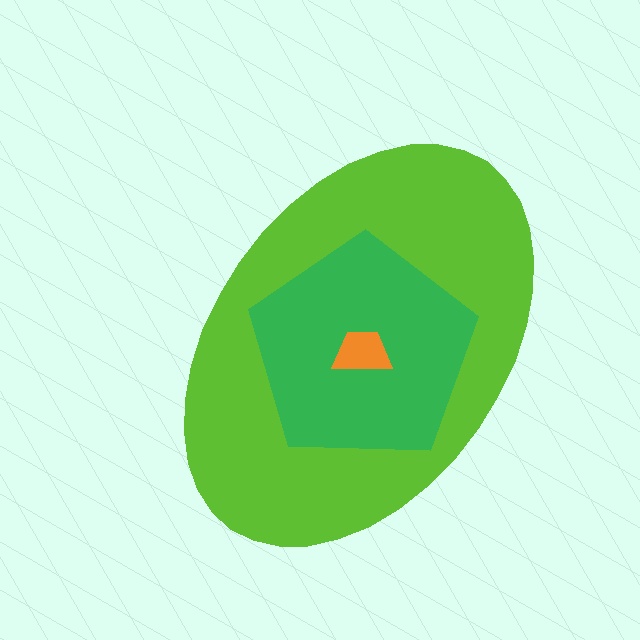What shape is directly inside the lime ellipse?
The green pentagon.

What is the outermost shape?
The lime ellipse.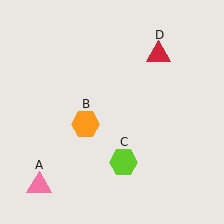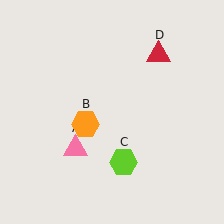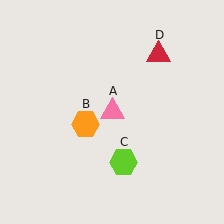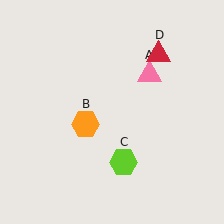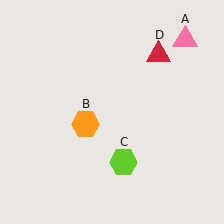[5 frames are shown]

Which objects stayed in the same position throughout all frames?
Orange hexagon (object B) and lime hexagon (object C) and red triangle (object D) remained stationary.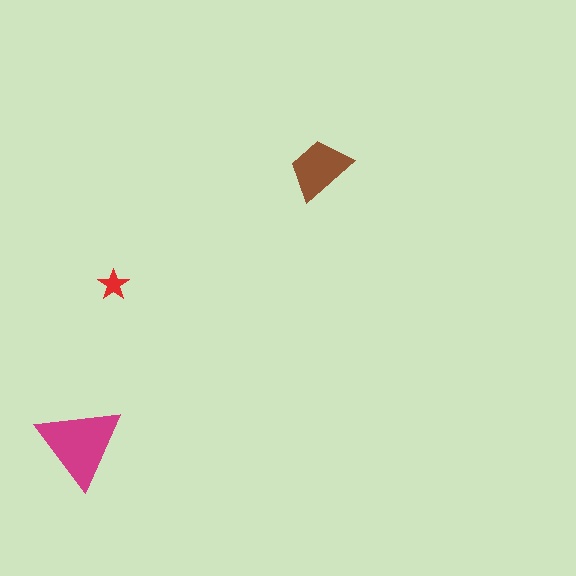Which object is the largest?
The magenta triangle.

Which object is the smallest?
The red star.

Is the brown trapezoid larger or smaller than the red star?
Larger.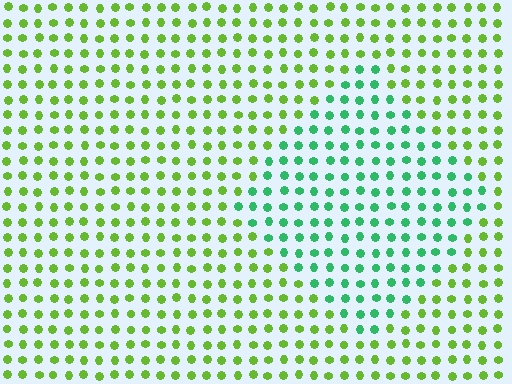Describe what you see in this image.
The image is filled with small lime elements in a uniform arrangement. A diamond-shaped region is visible where the elements are tinted to a slightly different hue, forming a subtle color boundary.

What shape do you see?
I see a diamond.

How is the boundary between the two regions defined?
The boundary is defined purely by a slight shift in hue (about 49 degrees). Spacing, size, and orientation are identical on both sides.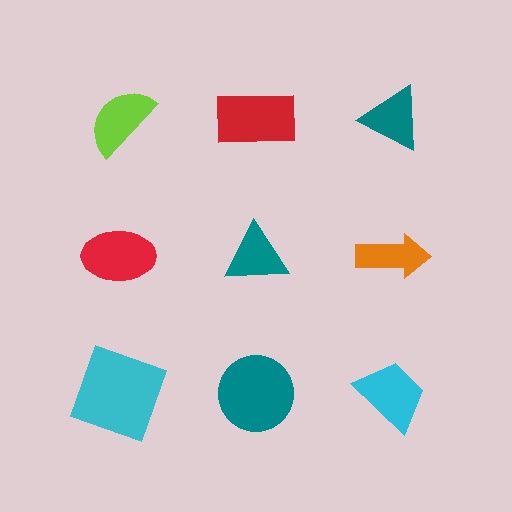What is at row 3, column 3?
A cyan trapezoid.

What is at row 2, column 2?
A teal triangle.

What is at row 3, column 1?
A cyan square.